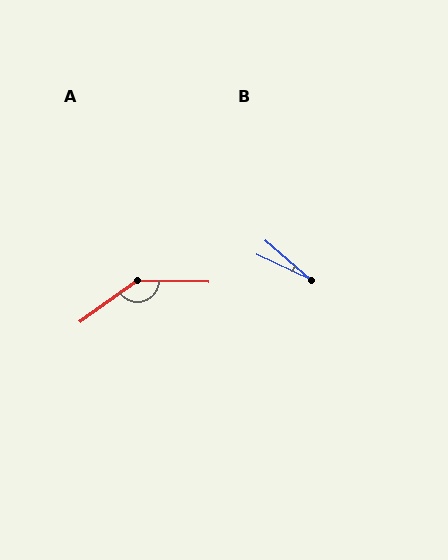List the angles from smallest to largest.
B (16°), A (143°).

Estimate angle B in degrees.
Approximately 16 degrees.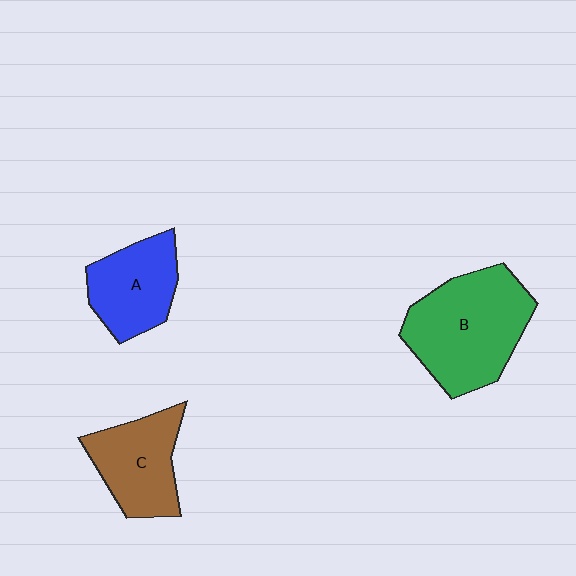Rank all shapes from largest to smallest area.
From largest to smallest: B (green), C (brown), A (blue).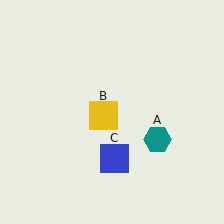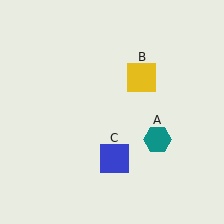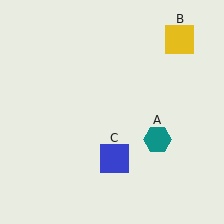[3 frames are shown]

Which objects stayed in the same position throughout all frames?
Teal hexagon (object A) and blue square (object C) remained stationary.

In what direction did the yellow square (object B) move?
The yellow square (object B) moved up and to the right.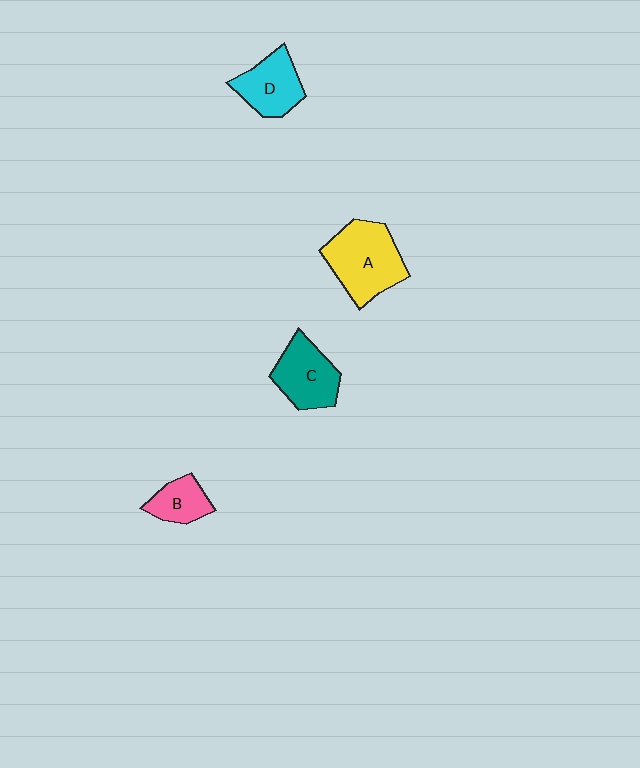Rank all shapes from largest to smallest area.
From largest to smallest: A (yellow), C (teal), D (cyan), B (pink).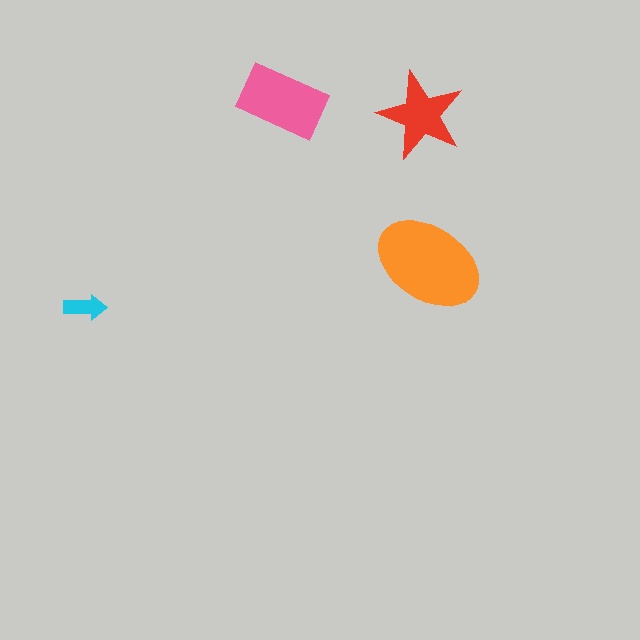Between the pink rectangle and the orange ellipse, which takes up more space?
The orange ellipse.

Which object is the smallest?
The cyan arrow.